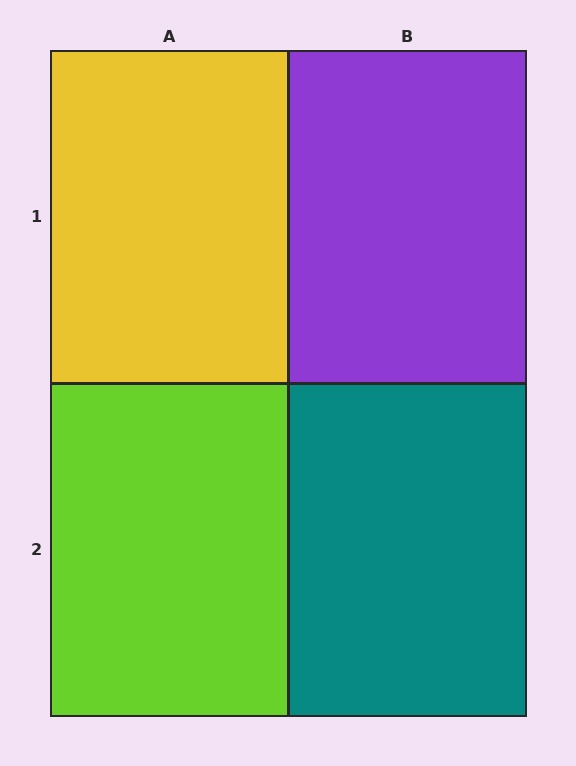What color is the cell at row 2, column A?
Lime.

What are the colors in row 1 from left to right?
Yellow, purple.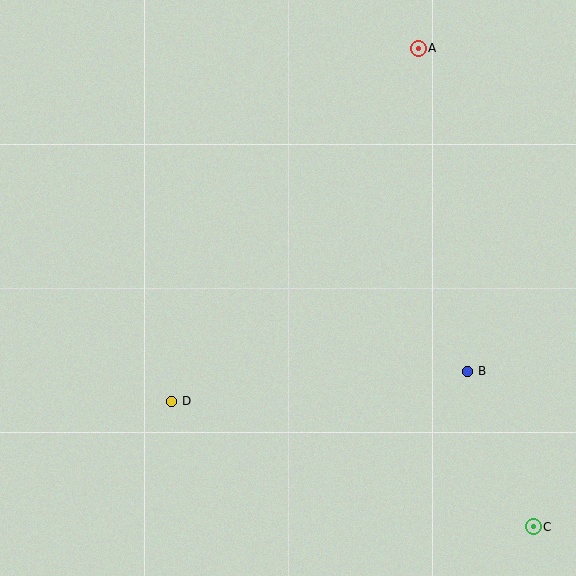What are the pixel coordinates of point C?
Point C is at (533, 527).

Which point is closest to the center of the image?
Point D at (172, 401) is closest to the center.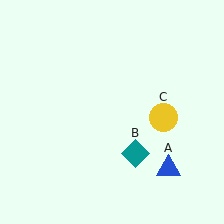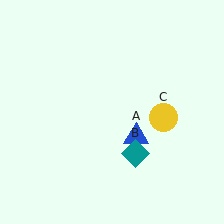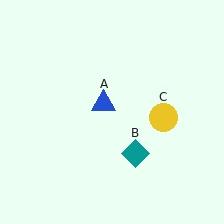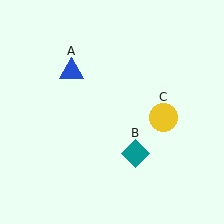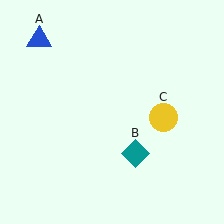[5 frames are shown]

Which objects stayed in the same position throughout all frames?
Teal diamond (object B) and yellow circle (object C) remained stationary.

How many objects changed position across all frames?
1 object changed position: blue triangle (object A).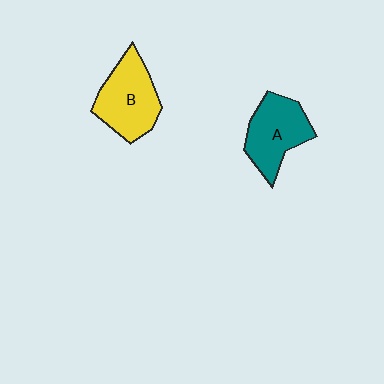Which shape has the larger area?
Shape B (yellow).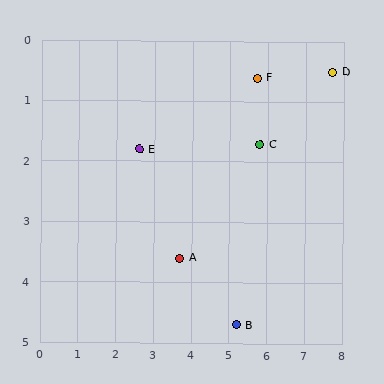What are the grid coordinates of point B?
Point B is at approximately (5.2, 4.7).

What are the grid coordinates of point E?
Point E is at approximately (2.6, 1.8).